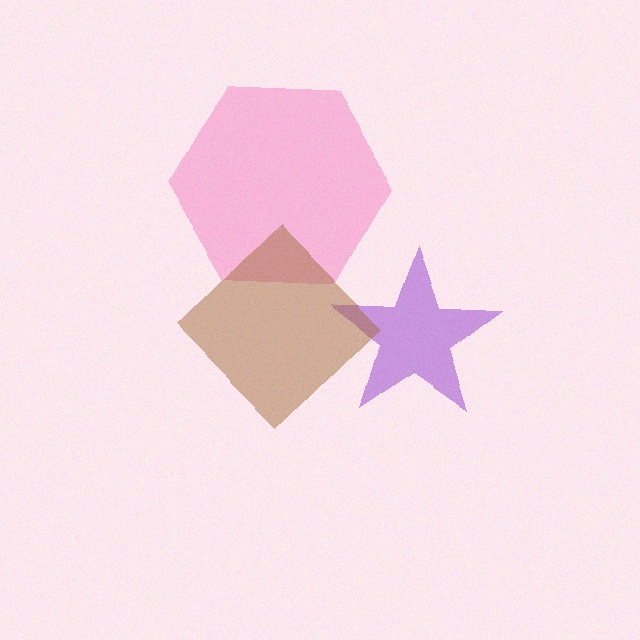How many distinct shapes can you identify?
There are 3 distinct shapes: a pink hexagon, a purple star, a brown diamond.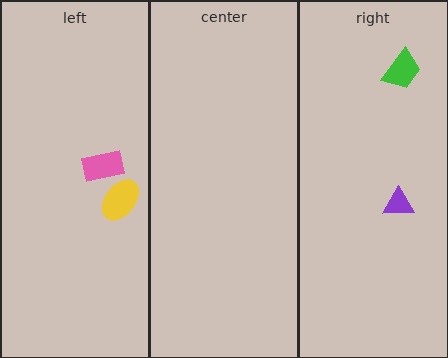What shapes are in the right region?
The purple triangle, the green trapezoid.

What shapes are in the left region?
The yellow ellipse, the pink rectangle.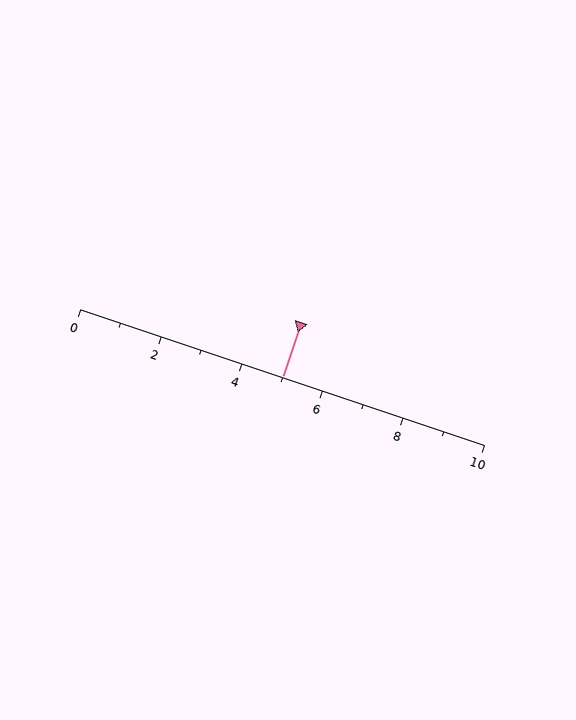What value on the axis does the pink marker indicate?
The marker indicates approximately 5.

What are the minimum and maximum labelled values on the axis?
The axis runs from 0 to 10.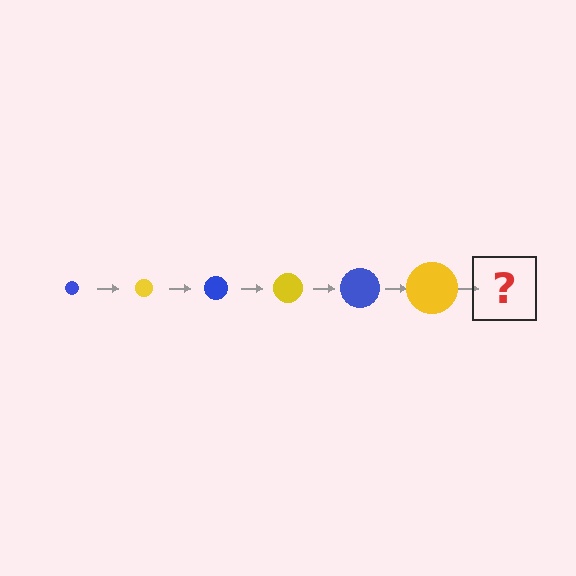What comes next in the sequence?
The next element should be a blue circle, larger than the previous one.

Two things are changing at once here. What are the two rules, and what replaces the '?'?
The two rules are that the circle grows larger each step and the color cycles through blue and yellow. The '?' should be a blue circle, larger than the previous one.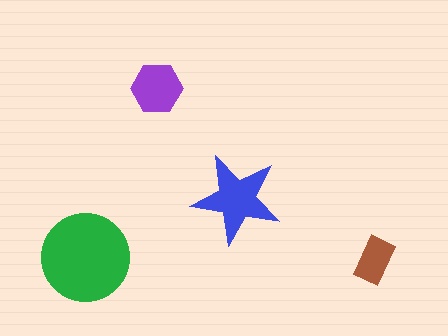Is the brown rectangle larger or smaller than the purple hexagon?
Smaller.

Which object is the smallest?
The brown rectangle.